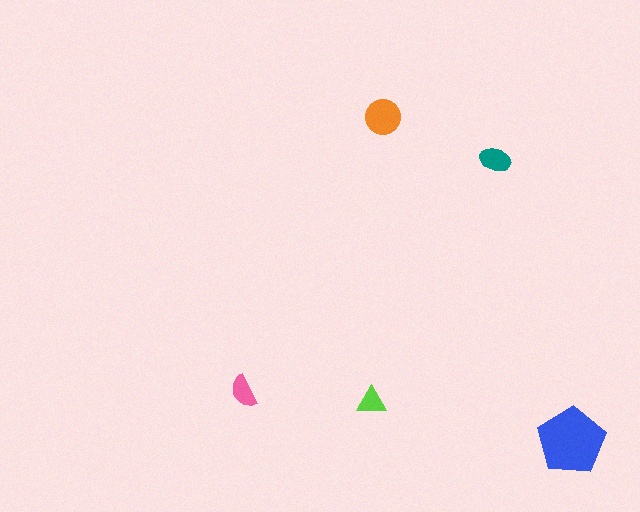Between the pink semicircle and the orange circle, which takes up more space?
The orange circle.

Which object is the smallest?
The lime triangle.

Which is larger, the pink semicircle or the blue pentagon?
The blue pentagon.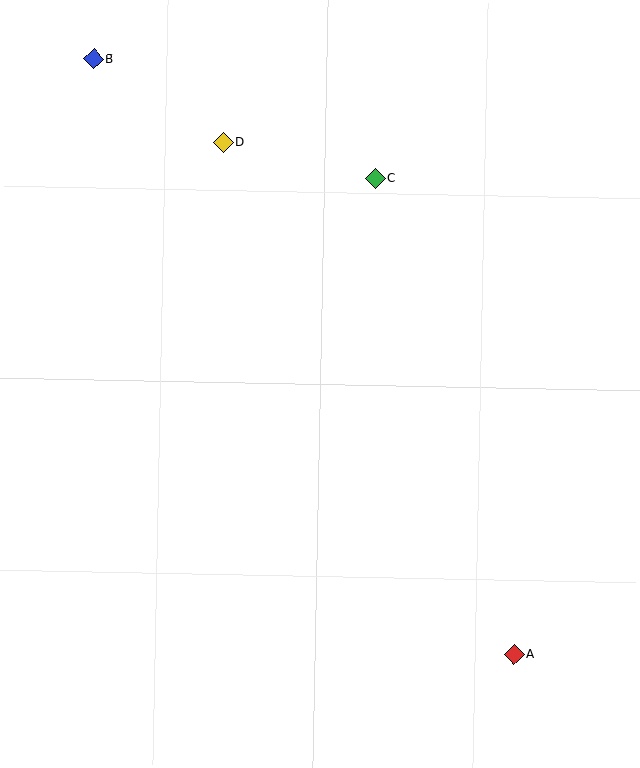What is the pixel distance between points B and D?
The distance between B and D is 154 pixels.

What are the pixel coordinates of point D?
Point D is at (223, 142).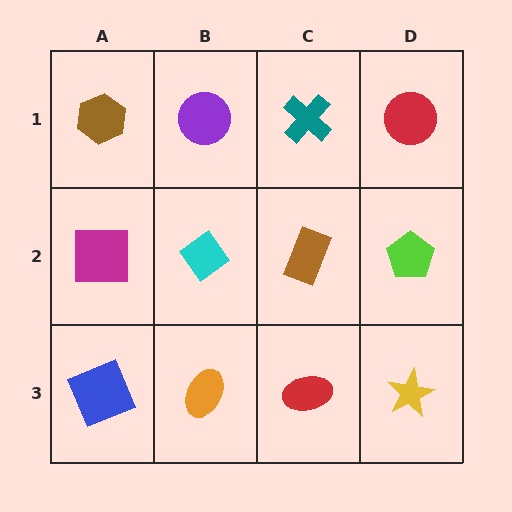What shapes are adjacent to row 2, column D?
A red circle (row 1, column D), a yellow star (row 3, column D), a brown rectangle (row 2, column C).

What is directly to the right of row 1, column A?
A purple circle.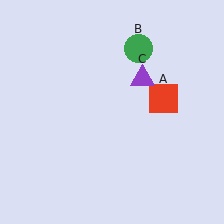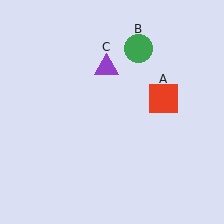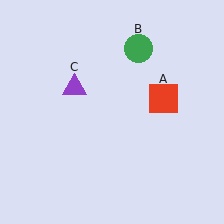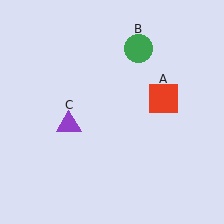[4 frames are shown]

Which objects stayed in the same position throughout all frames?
Red square (object A) and green circle (object B) remained stationary.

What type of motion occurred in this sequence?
The purple triangle (object C) rotated counterclockwise around the center of the scene.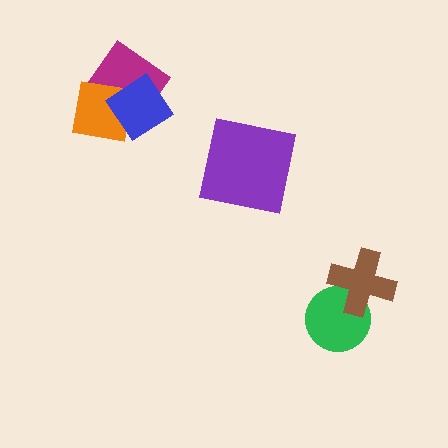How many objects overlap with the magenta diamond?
2 objects overlap with the magenta diamond.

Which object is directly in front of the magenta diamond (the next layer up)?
The orange square is directly in front of the magenta diamond.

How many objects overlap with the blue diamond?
2 objects overlap with the blue diamond.